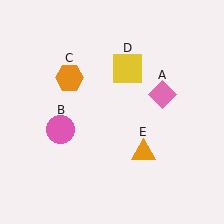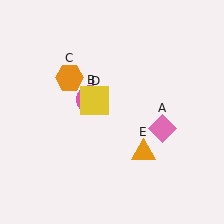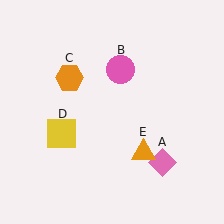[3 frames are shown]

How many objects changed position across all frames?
3 objects changed position: pink diamond (object A), pink circle (object B), yellow square (object D).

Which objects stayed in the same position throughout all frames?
Orange hexagon (object C) and orange triangle (object E) remained stationary.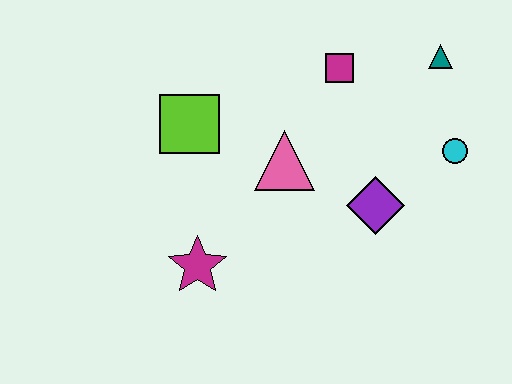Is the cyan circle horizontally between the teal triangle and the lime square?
No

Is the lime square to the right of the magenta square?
No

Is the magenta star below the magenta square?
Yes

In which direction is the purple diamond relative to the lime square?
The purple diamond is to the right of the lime square.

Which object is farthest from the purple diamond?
The lime square is farthest from the purple diamond.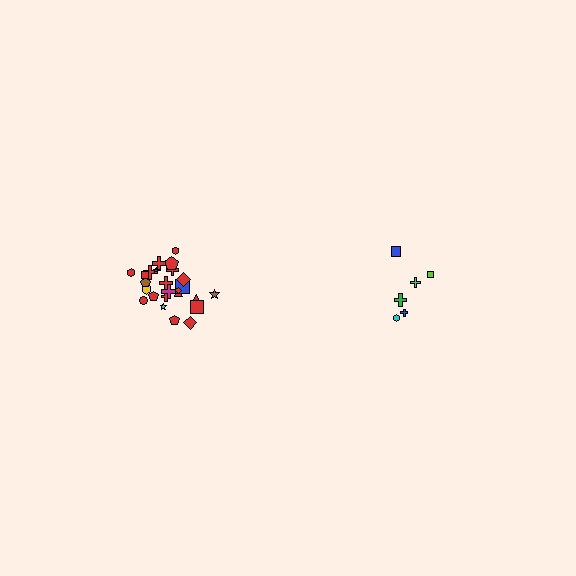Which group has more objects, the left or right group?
The left group.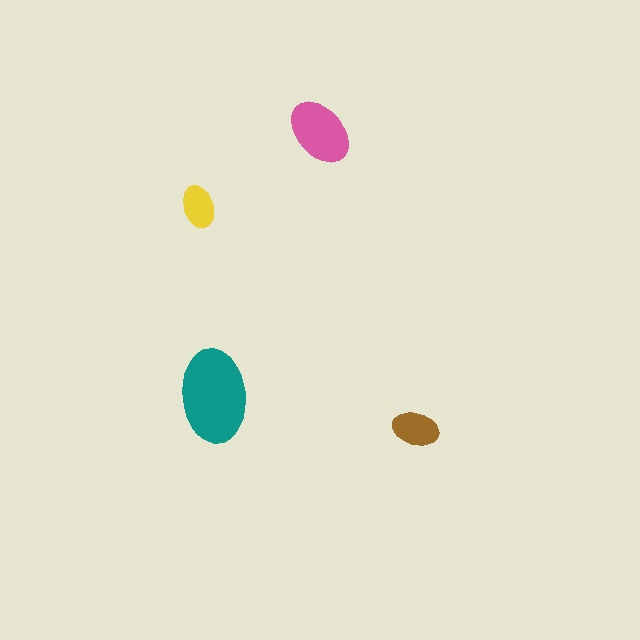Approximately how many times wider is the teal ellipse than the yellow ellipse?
About 2 times wider.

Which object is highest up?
The pink ellipse is topmost.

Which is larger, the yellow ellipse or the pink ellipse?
The pink one.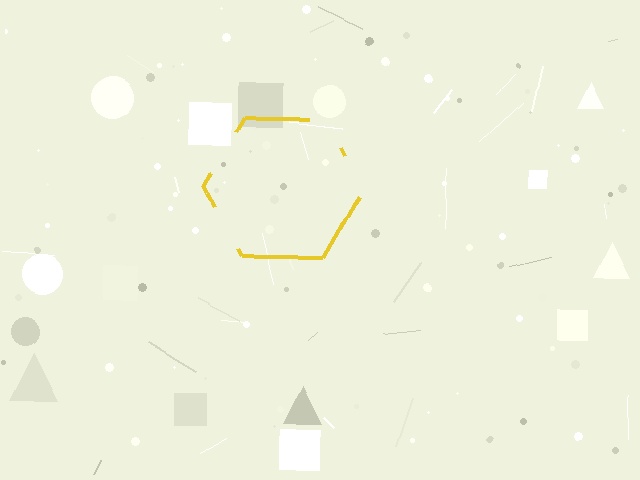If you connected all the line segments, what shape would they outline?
They would outline a hexagon.